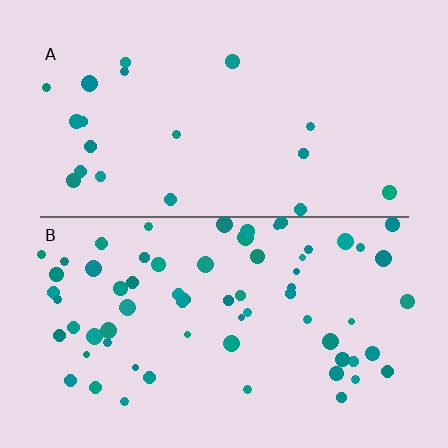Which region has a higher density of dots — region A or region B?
B (the bottom).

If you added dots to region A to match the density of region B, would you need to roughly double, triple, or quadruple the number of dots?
Approximately triple.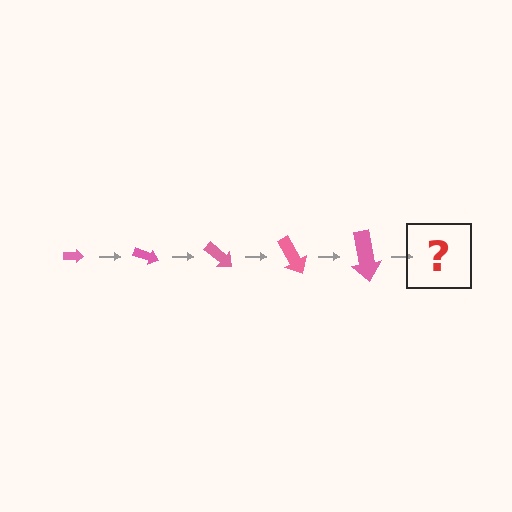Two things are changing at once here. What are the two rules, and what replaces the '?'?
The two rules are that the arrow grows larger each step and it rotates 20 degrees each step. The '?' should be an arrow, larger than the previous one and rotated 100 degrees from the start.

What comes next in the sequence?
The next element should be an arrow, larger than the previous one and rotated 100 degrees from the start.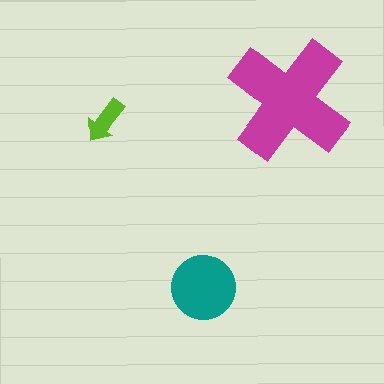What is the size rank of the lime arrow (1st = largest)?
3rd.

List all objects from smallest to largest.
The lime arrow, the teal circle, the magenta cross.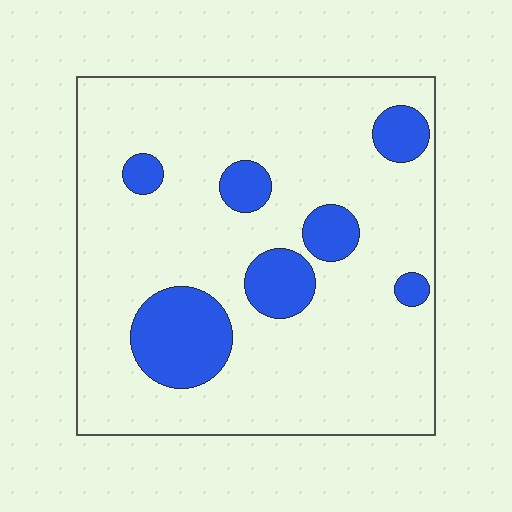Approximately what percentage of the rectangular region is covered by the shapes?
Approximately 15%.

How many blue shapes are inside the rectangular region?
7.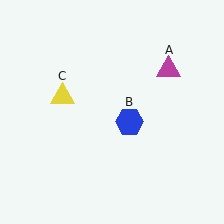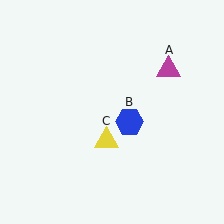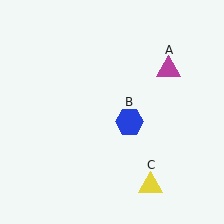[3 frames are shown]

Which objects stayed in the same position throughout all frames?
Magenta triangle (object A) and blue hexagon (object B) remained stationary.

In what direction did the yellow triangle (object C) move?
The yellow triangle (object C) moved down and to the right.